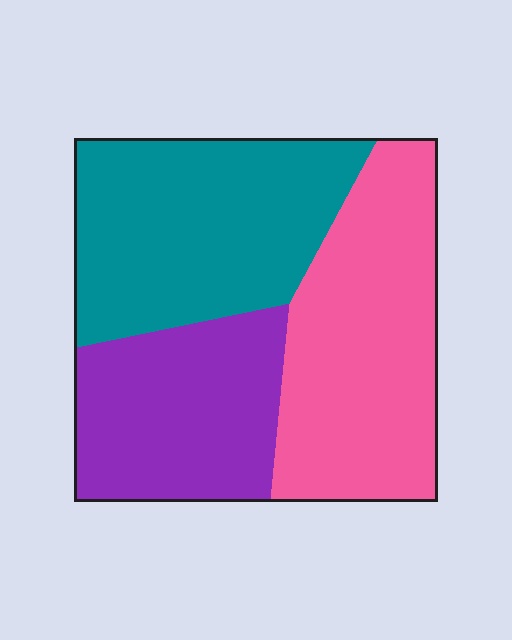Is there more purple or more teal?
Teal.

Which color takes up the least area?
Purple, at roughly 25%.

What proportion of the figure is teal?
Teal takes up about three eighths (3/8) of the figure.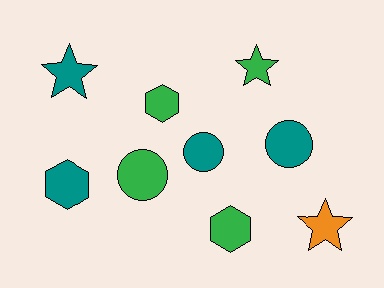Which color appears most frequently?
Teal, with 4 objects.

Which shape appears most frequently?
Hexagon, with 3 objects.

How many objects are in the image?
There are 9 objects.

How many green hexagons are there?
There are 2 green hexagons.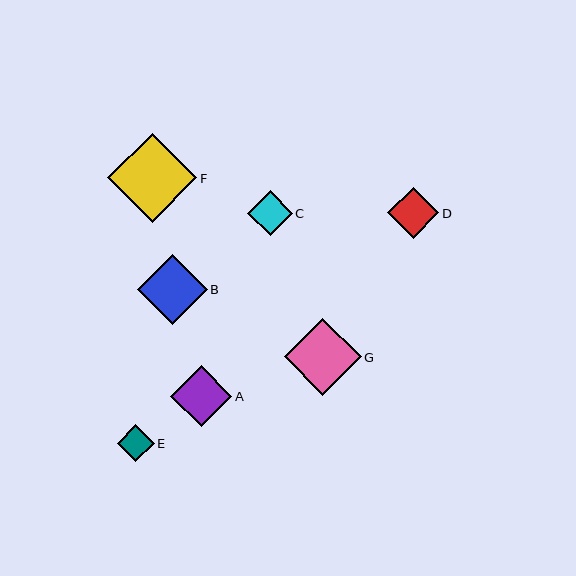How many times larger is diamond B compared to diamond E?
Diamond B is approximately 1.9 times the size of diamond E.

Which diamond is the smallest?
Diamond E is the smallest with a size of approximately 37 pixels.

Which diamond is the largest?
Diamond F is the largest with a size of approximately 89 pixels.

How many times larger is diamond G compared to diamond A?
Diamond G is approximately 1.3 times the size of diamond A.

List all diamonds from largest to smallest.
From largest to smallest: F, G, B, A, D, C, E.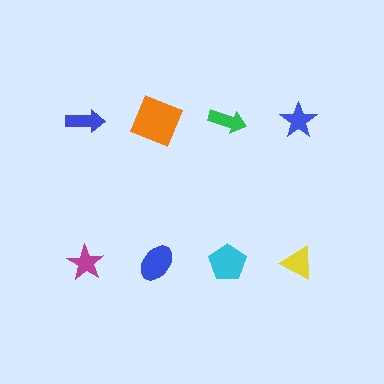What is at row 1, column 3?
A green arrow.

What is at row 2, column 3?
A cyan pentagon.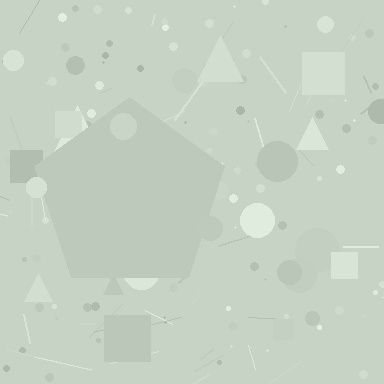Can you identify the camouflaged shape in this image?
The camouflaged shape is a pentagon.